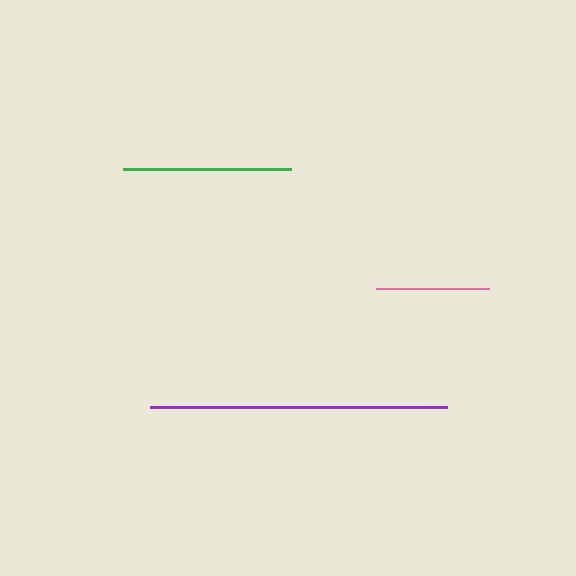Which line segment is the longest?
The purple line is the longest at approximately 297 pixels.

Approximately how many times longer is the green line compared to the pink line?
The green line is approximately 1.5 times the length of the pink line.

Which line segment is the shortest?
The pink line is the shortest at approximately 114 pixels.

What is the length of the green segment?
The green segment is approximately 168 pixels long.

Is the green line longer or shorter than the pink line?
The green line is longer than the pink line.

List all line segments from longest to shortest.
From longest to shortest: purple, green, pink.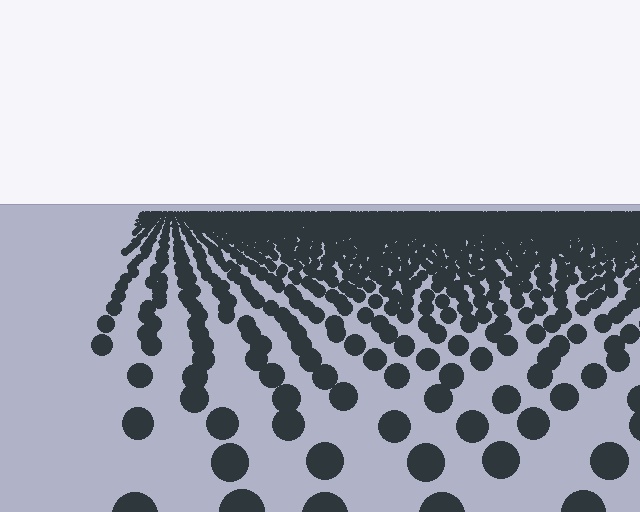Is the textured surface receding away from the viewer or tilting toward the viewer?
The surface is receding away from the viewer. Texture elements get smaller and denser toward the top.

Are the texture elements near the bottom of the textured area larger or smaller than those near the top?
Larger. Near the bottom, elements are closer to the viewer and appear at a bigger on-screen size.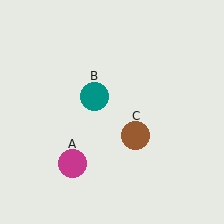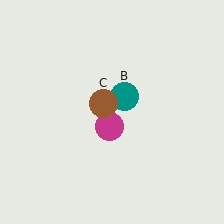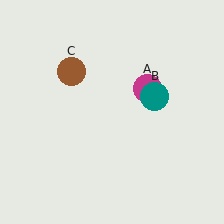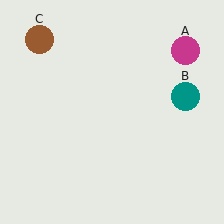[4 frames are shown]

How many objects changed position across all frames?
3 objects changed position: magenta circle (object A), teal circle (object B), brown circle (object C).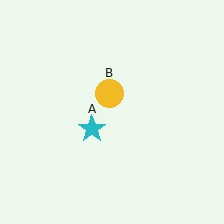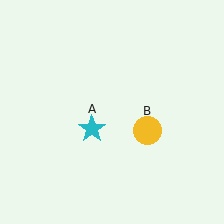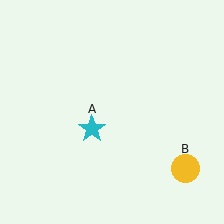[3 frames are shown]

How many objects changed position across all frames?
1 object changed position: yellow circle (object B).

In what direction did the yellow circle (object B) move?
The yellow circle (object B) moved down and to the right.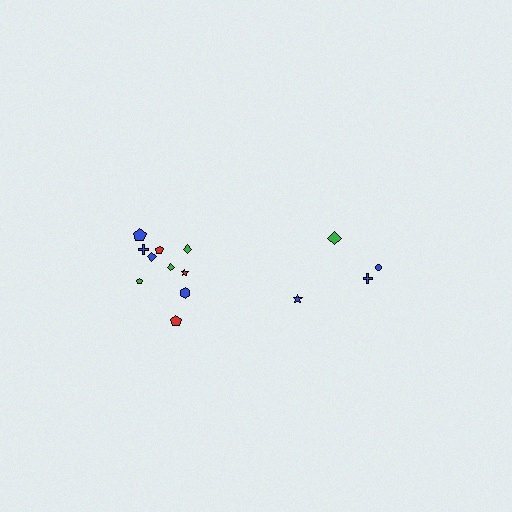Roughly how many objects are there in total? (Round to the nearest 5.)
Roughly 15 objects in total.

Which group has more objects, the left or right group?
The left group.